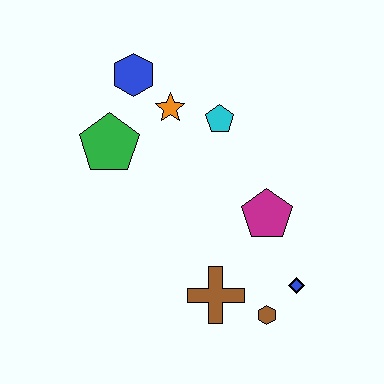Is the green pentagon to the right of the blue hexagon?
No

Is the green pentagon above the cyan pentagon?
No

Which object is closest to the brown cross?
The brown hexagon is closest to the brown cross.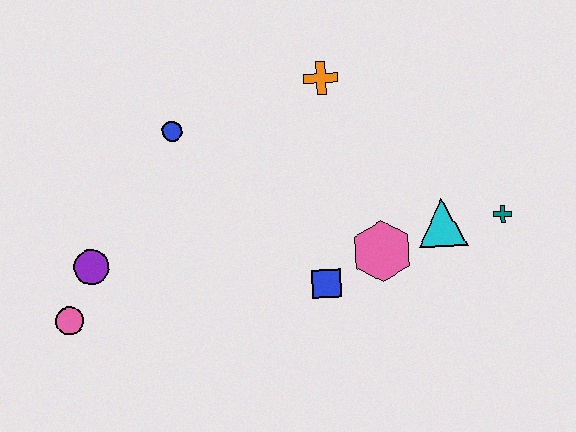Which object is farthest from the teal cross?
The pink circle is farthest from the teal cross.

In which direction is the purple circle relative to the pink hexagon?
The purple circle is to the left of the pink hexagon.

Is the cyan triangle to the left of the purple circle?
No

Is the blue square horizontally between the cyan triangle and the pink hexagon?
No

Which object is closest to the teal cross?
The cyan triangle is closest to the teal cross.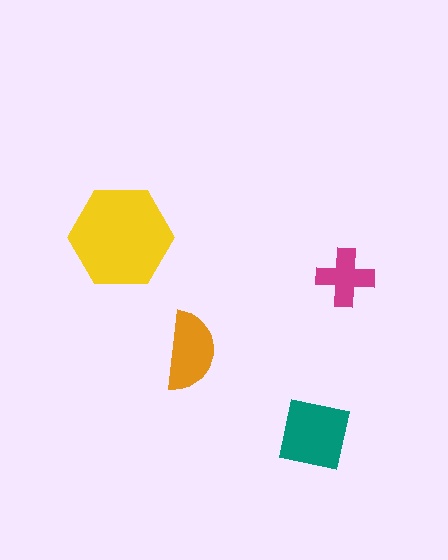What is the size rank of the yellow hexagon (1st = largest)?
1st.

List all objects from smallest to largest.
The magenta cross, the orange semicircle, the teal square, the yellow hexagon.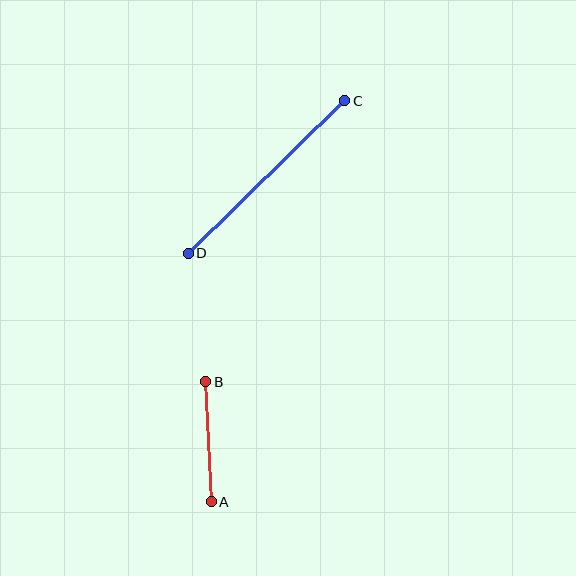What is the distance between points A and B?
The distance is approximately 120 pixels.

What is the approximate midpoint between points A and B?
The midpoint is at approximately (208, 442) pixels.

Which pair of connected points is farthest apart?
Points C and D are farthest apart.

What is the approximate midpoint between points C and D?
The midpoint is at approximately (266, 177) pixels.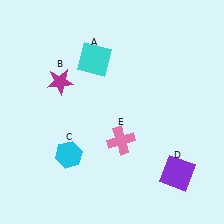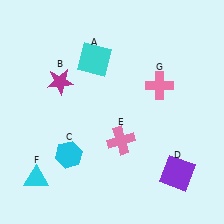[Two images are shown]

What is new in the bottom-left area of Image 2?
A cyan triangle (F) was added in the bottom-left area of Image 2.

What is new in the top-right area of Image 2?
A pink cross (G) was added in the top-right area of Image 2.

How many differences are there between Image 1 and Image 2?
There are 2 differences between the two images.